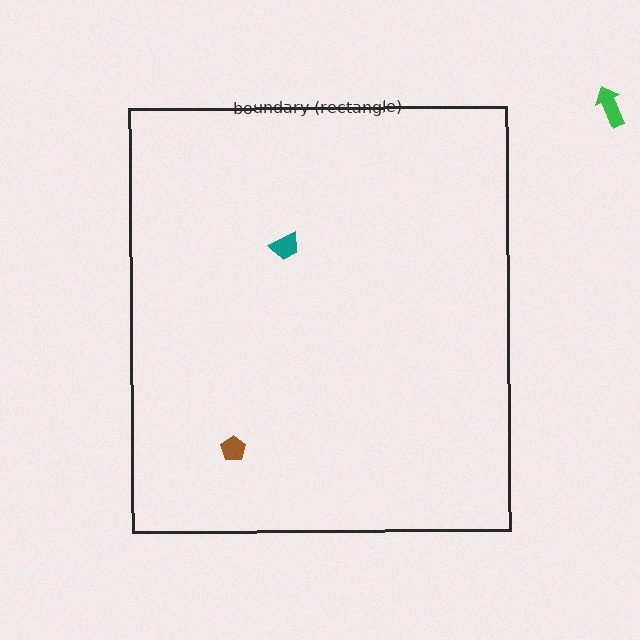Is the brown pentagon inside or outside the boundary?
Inside.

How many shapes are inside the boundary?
2 inside, 1 outside.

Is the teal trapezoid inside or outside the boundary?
Inside.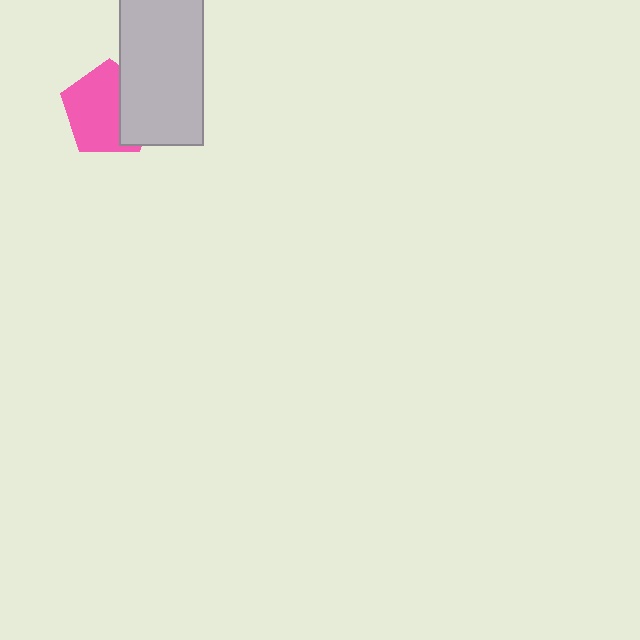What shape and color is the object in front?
The object in front is a light gray rectangle.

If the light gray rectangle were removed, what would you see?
You would see the complete pink pentagon.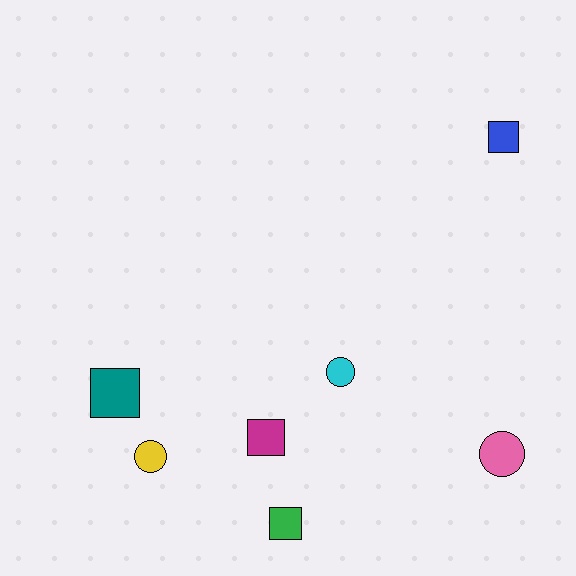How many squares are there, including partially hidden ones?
There are 4 squares.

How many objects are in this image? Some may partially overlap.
There are 7 objects.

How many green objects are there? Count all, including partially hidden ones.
There is 1 green object.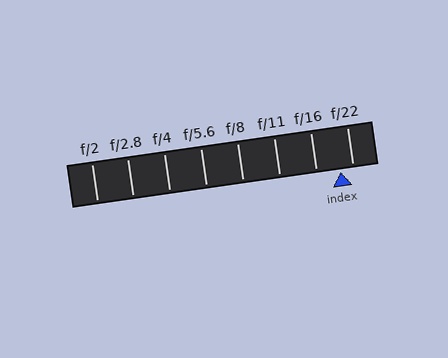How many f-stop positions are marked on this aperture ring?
There are 8 f-stop positions marked.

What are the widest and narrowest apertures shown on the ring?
The widest aperture shown is f/2 and the narrowest is f/22.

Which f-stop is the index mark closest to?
The index mark is closest to f/22.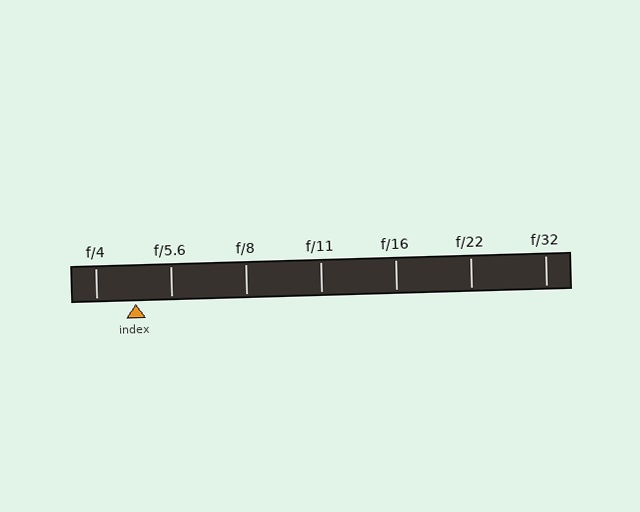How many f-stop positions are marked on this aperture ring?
There are 7 f-stop positions marked.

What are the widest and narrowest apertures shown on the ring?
The widest aperture shown is f/4 and the narrowest is f/32.